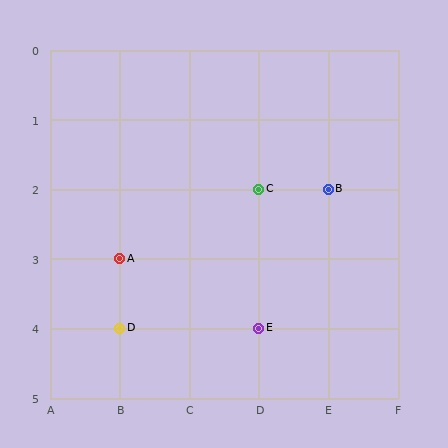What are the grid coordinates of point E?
Point E is at grid coordinates (D, 4).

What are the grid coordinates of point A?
Point A is at grid coordinates (B, 3).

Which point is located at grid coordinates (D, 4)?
Point E is at (D, 4).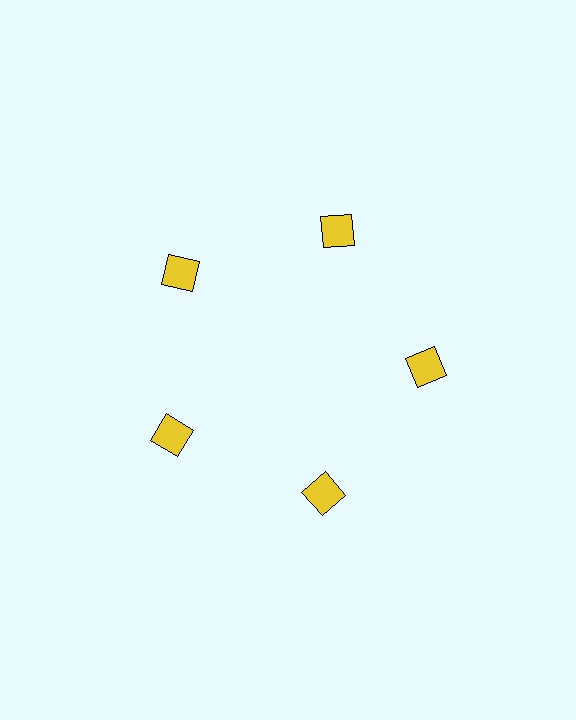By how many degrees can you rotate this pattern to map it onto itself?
The pattern maps onto itself every 72 degrees of rotation.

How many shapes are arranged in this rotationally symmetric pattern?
There are 5 shapes, arranged in 5 groups of 1.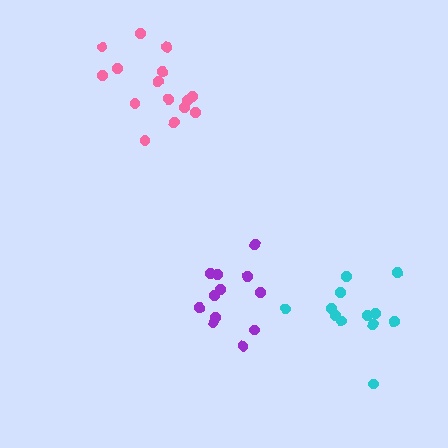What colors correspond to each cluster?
The clusters are colored: purple, pink, cyan.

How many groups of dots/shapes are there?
There are 3 groups.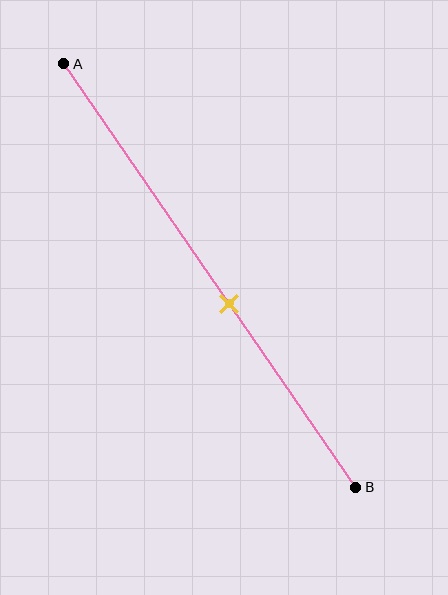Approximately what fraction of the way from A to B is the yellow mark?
The yellow mark is approximately 55% of the way from A to B.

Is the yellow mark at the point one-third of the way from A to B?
No, the mark is at about 55% from A, not at the 33% one-third point.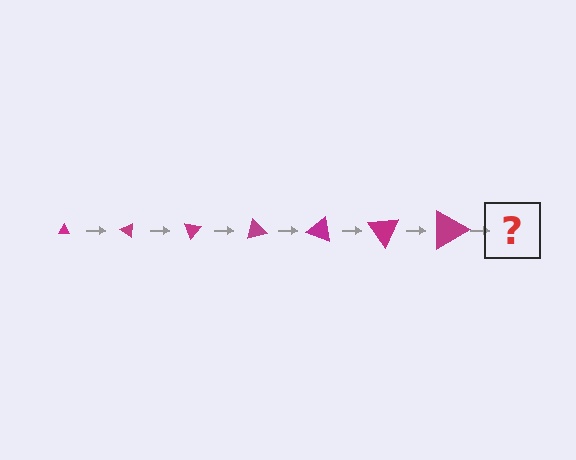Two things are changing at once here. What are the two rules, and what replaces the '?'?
The two rules are that the triangle grows larger each step and it rotates 35 degrees each step. The '?' should be a triangle, larger than the previous one and rotated 245 degrees from the start.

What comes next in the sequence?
The next element should be a triangle, larger than the previous one and rotated 245 degrees from the start.